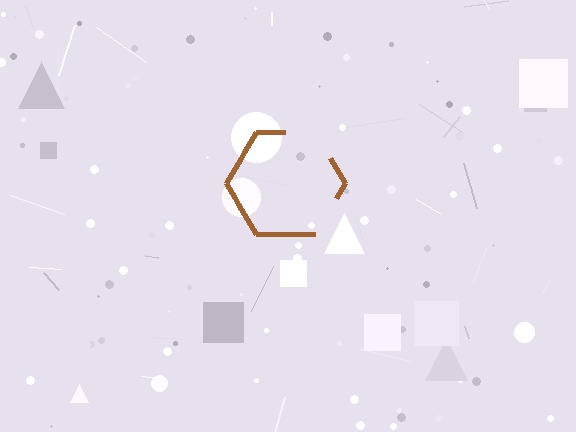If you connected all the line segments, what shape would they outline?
They would outline a hexagon.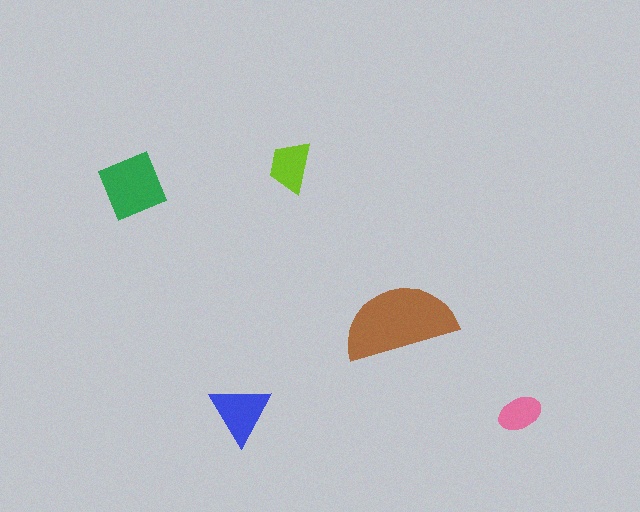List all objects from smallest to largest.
The pink ellipse, the lime trapezoid, the blue triangle, the green square, the brown semicircle.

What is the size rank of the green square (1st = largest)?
2nd.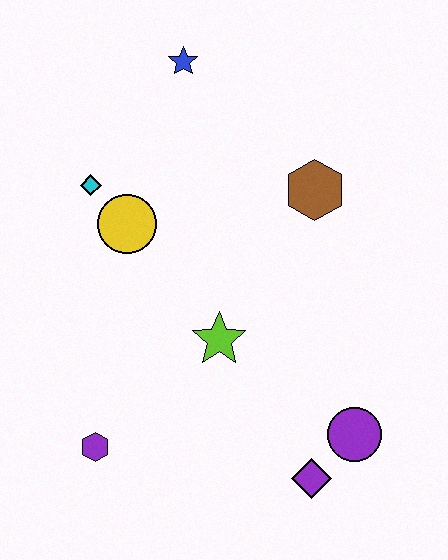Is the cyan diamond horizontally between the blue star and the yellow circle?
No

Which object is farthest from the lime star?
The blue star is farthest from the lime star.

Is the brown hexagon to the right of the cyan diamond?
Yes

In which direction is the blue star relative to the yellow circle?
The blue star is above the yellow circle.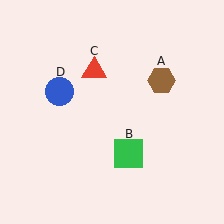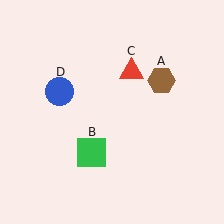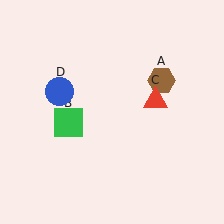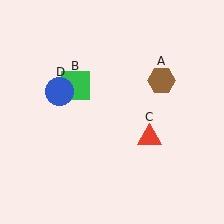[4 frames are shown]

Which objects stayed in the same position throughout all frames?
Brown hexagon (object A) and blue circle (object D) remained stationary.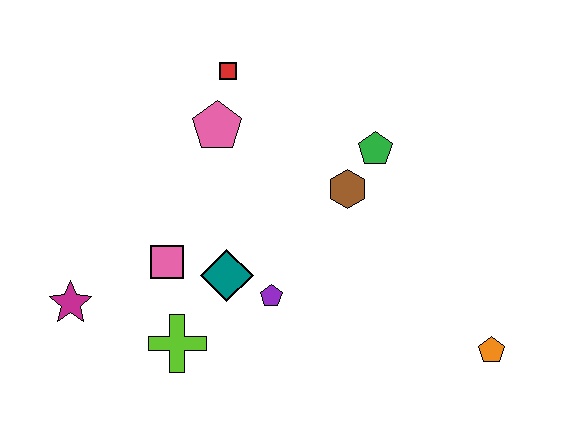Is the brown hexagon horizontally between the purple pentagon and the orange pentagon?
Yes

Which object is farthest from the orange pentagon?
The magenta star is farthest from the orange pentagon.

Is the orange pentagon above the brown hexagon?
No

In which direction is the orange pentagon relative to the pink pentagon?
The orange pentagon is to the right of the pink pentagon.